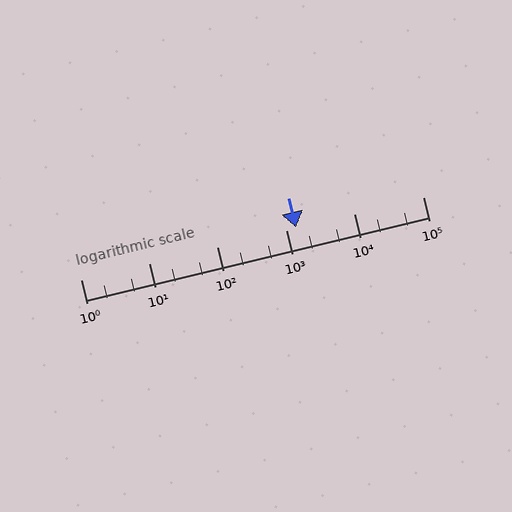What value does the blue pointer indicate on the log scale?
The pointer indicates approximately 1400.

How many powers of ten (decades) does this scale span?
The scale spans 5 decades, from 1 to 100000.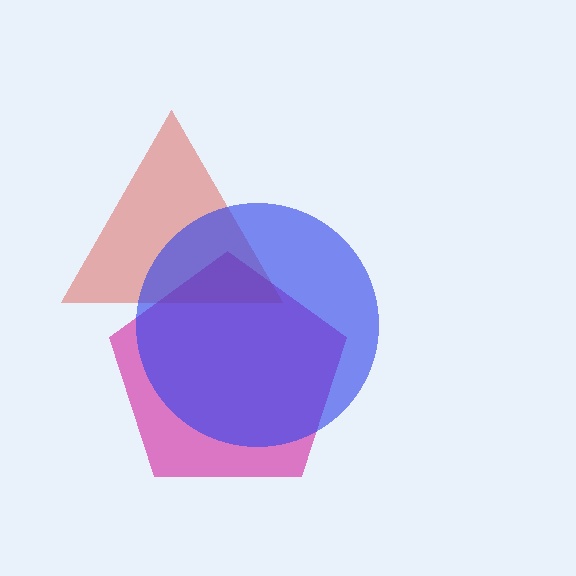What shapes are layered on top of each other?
The layered shapes are: a magenta pentagon, a red triangle, a blue circle.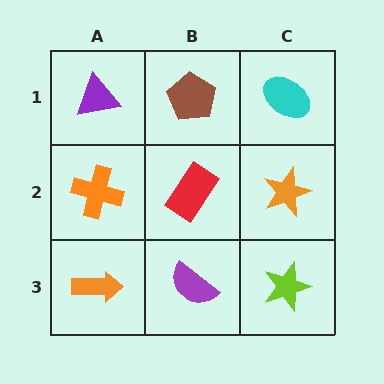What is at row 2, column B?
A red rectangle.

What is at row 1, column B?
A brown pentagon.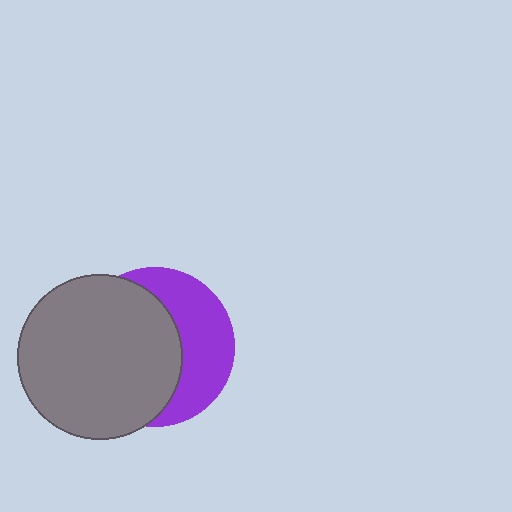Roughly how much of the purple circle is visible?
A small part of it is visible (roughly 41%).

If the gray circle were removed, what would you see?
You would see the complete purple circle.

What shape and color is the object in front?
The object in front is a gray circle.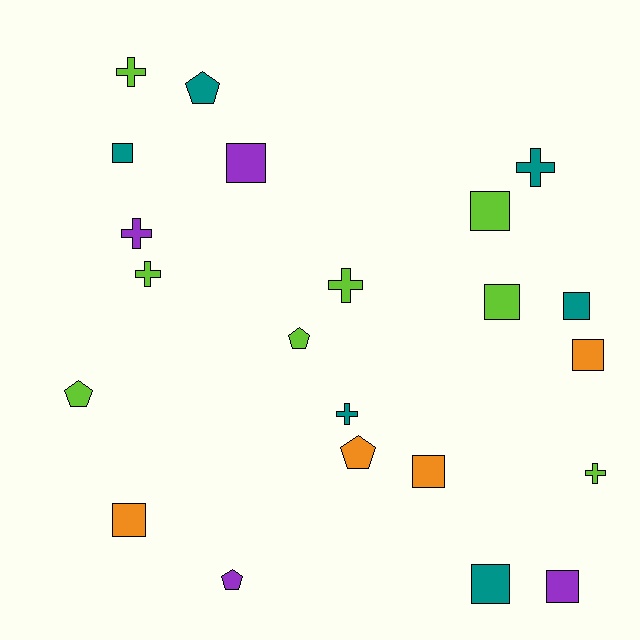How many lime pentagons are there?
There are 2 lime pentagons.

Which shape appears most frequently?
Square, with 10 objects.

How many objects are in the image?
There are 22 objects.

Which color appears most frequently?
Lime, with 8 objects.